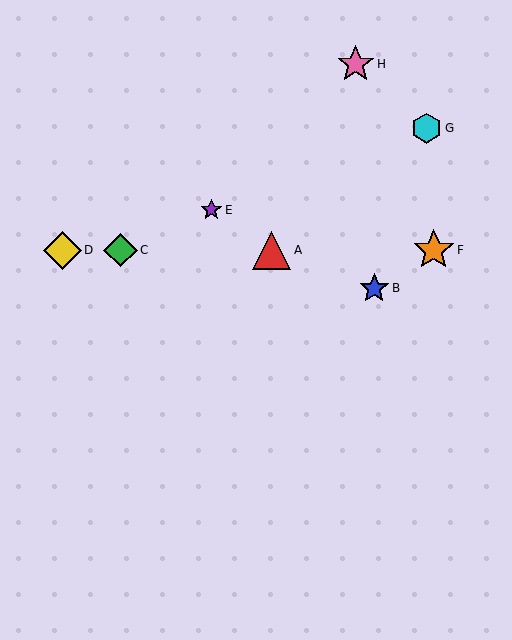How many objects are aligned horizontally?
4 objects (A, C, D, F) are aligned horizontally.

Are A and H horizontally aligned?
No, A is at y≈250 and H is at y≈64.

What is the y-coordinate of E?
Object E is at y≈210.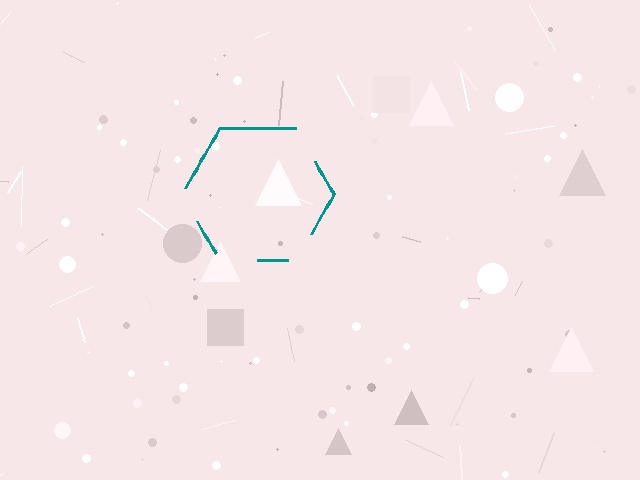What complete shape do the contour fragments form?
The contour fragments form a hexagon.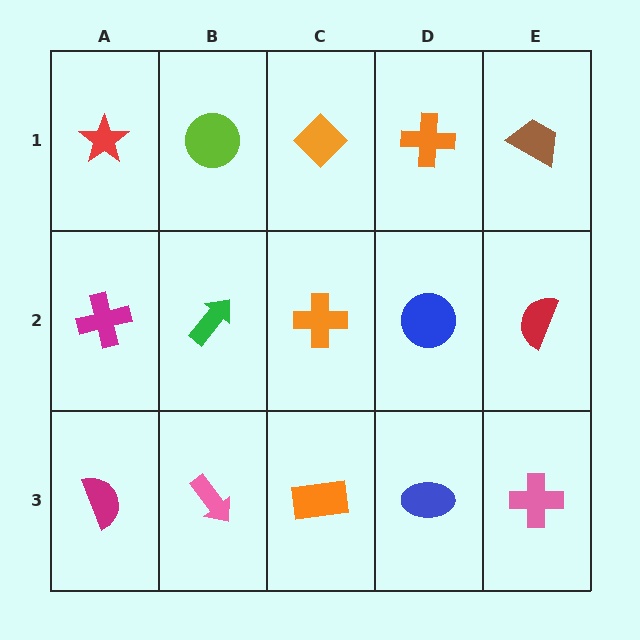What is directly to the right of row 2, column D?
A red semicircle.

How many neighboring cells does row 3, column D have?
3.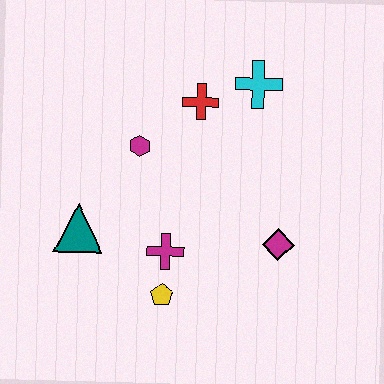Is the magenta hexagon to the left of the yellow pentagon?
Yes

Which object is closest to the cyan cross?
The red cross is closest to the cyan cross.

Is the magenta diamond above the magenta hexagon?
No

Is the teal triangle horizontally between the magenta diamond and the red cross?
No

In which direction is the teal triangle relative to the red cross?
The teal triangle is below the red cross.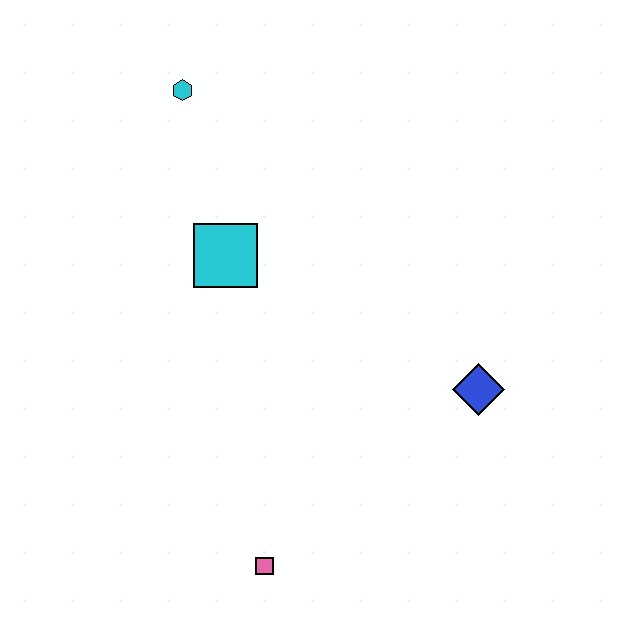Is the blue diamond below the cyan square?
Yes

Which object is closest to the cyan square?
The cyan hexagon is closest to the cyan square.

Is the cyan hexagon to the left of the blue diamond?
Yes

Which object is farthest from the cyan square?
The pink square is farthest from the cyan square.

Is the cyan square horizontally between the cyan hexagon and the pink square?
Yes